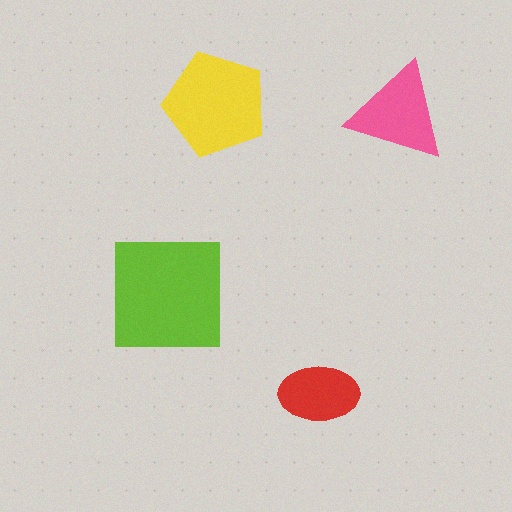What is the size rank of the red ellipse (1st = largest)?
4th.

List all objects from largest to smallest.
The lime square, the yellow pentagon, the pink triangle, the red ellipse.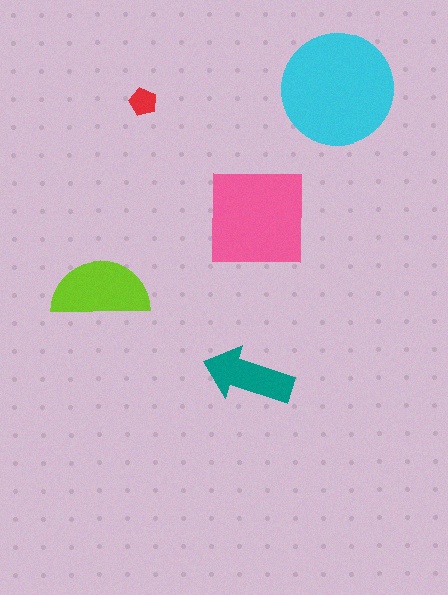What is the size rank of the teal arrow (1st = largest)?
4th.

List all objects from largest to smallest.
The cyan circle, the pink square, the lime semicircle, the teal arrow, the red pentagon.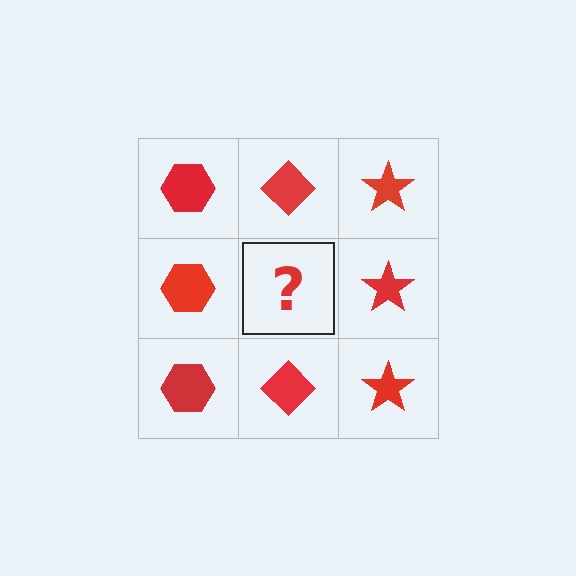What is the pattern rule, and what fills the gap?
The rule is that each column has a consistent shape. The gap should be filled with a red diamond.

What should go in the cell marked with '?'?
The missing cell should contain a red diamond.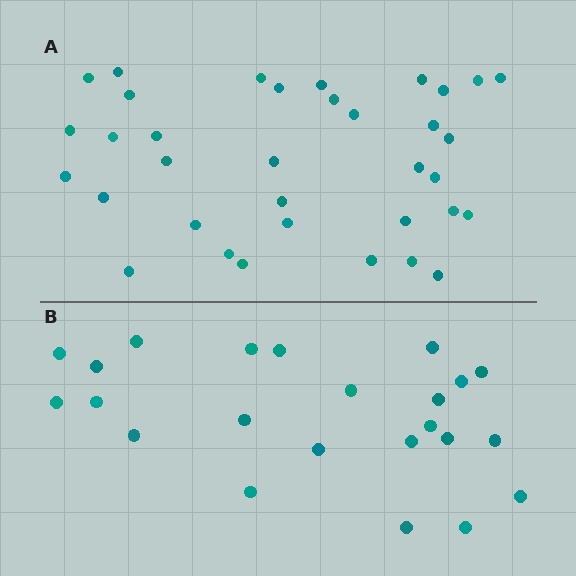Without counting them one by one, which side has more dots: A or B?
Region A (the top region) has more dots.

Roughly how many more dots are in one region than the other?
Region A has roughly 12 or so more dots than region B.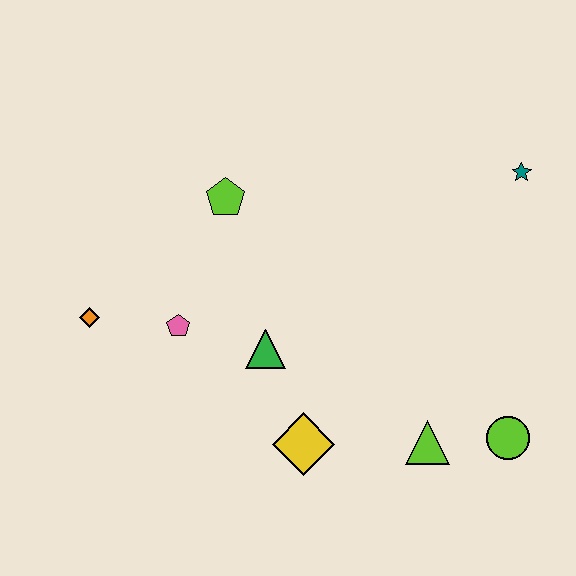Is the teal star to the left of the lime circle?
No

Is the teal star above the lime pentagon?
Yes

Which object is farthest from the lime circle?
The orange diamond is farthest from the lime circle.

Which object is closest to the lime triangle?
The lime circle is closest to the lime triangle.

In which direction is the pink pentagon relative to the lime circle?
The pink pentagon is to the left of the lime circle.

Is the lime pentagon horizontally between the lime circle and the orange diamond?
Yes